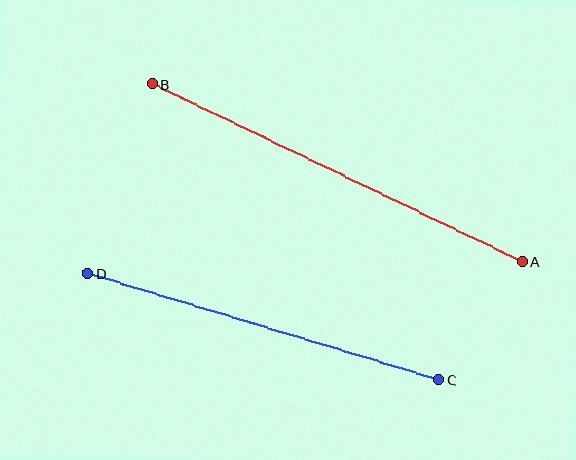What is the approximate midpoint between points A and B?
The midpoint is at approximately (338, 173) pixels.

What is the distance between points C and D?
The distance is approximately 367 pixels.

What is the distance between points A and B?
The distance is approximately 411 pixels.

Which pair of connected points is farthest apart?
Points A and B are farthest apart.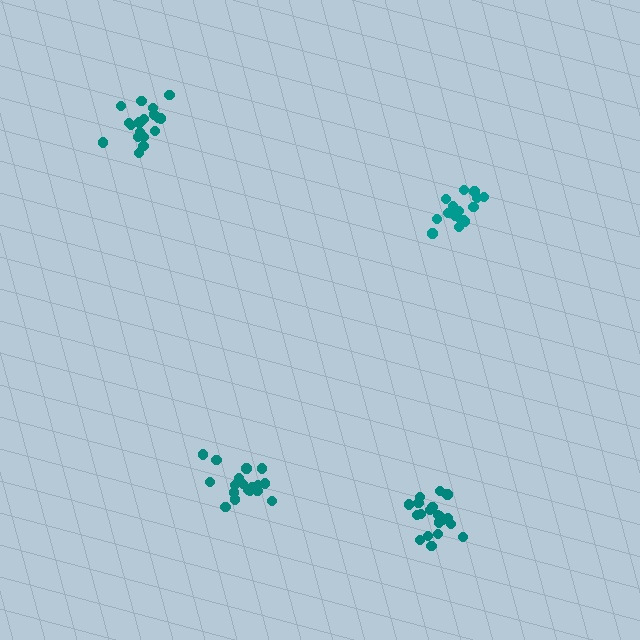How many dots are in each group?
Group 1: 20 dots, Group 2: 18 dots, Group 3: 16 dots, Group 4: 18 dots (72 total).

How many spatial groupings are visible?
There are 4 spatial groupings.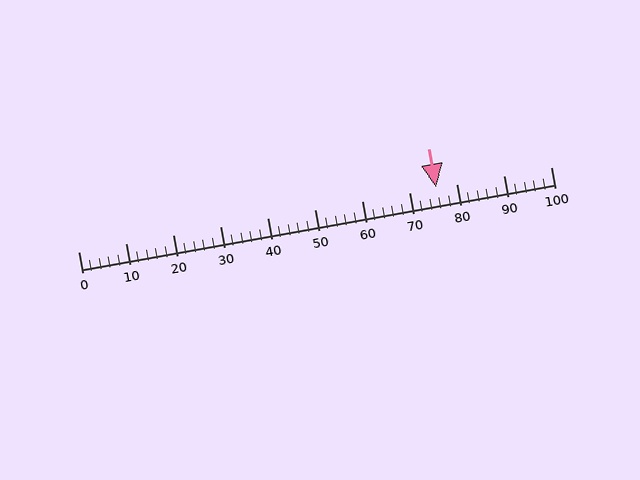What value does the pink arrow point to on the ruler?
The pink arrow points to approximately 76.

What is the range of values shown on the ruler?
The ruler shows values from 0 to 100.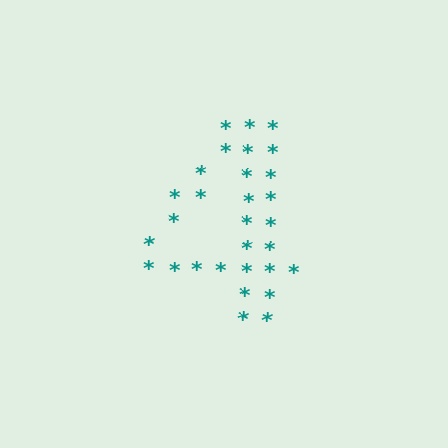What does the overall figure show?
The overall figure shows the digit 4.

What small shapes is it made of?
It is made of small asterisks.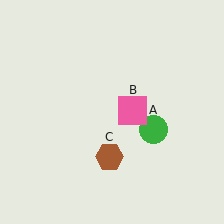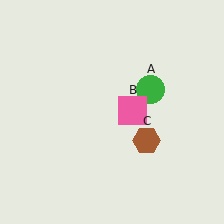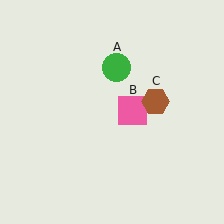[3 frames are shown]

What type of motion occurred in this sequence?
The green circle (object A), brown hexagon (object C) rotated counterclockwise around the center of the scene.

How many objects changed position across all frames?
2 objects changed position: green circle (object A), brown hexagon (object C).